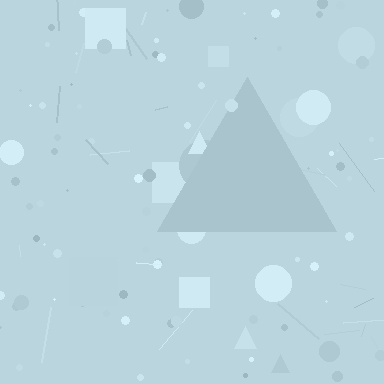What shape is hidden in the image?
A triangle is hidden in the image.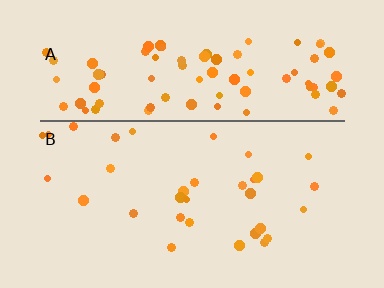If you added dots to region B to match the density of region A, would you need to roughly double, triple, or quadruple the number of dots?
Approximately triple.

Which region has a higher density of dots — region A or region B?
A (the top).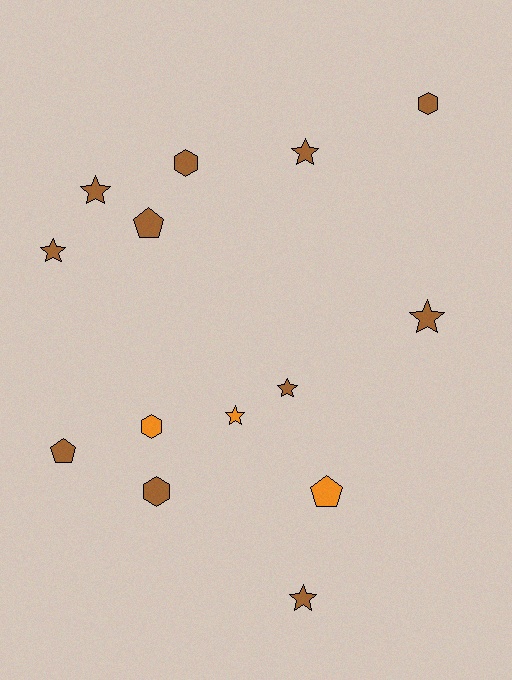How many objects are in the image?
There are 14 objects.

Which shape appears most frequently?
Star, with 7 objects.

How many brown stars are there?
There are 6 brown stars.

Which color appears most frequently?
Brown, with 11 objects.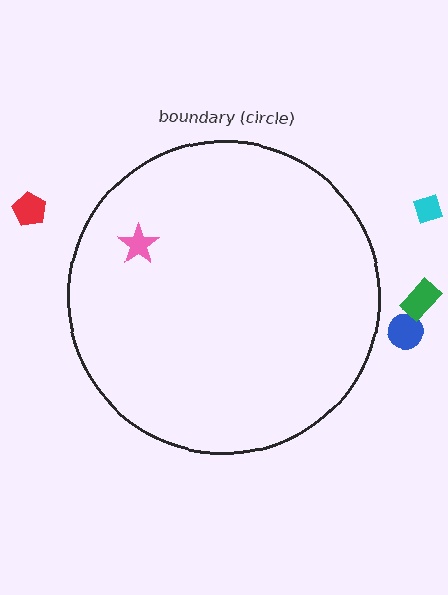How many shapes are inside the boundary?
1 inside, 4 outside.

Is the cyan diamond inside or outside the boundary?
Outside.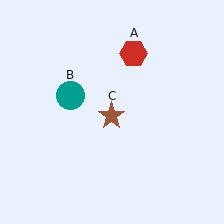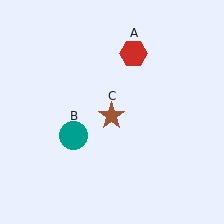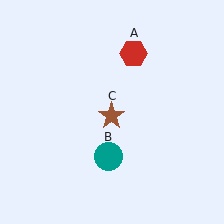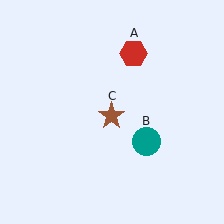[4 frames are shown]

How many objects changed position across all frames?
1 object changed position: teal circle (object B).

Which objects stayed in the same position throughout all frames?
Red hexagon (object A) and brown star (object C) remained stationary.